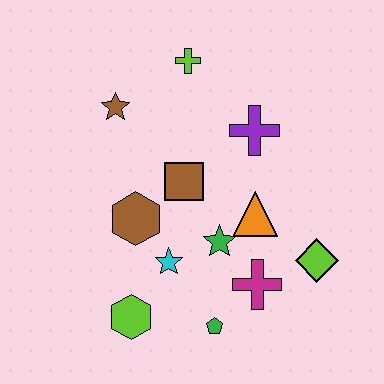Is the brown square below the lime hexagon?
No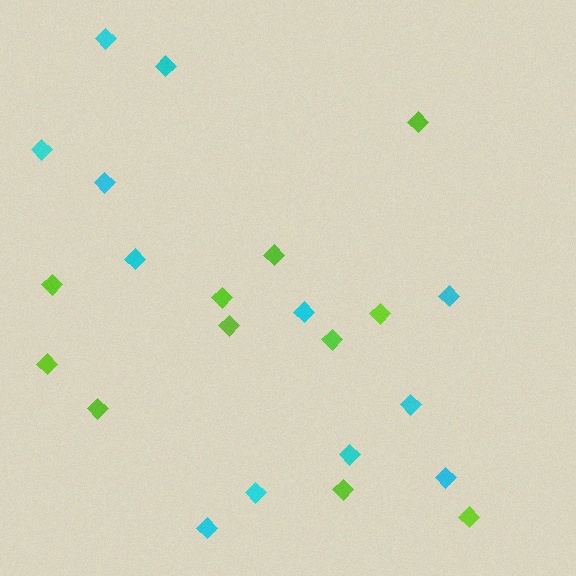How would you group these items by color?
There are 2 groups: one group of lime diamonds (11) and one group of cyan diamonds (12).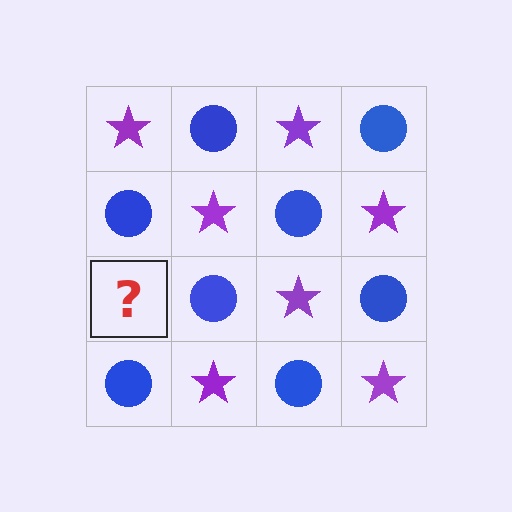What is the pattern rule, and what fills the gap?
The rule is that it alternates purple star and blue circle in a checkerboard pattern. The gap should be filled with a purple star.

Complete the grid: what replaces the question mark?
The question mark should be replaced with a purple star.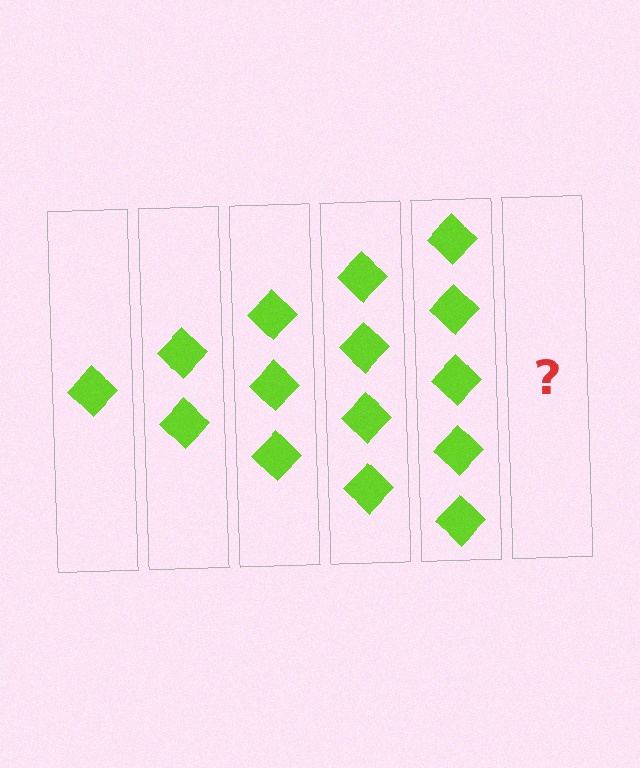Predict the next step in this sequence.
The next step is 6 diamonds.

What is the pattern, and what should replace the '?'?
The pattern is that each step adds one more diamond. The '?' should be 6 diamonds.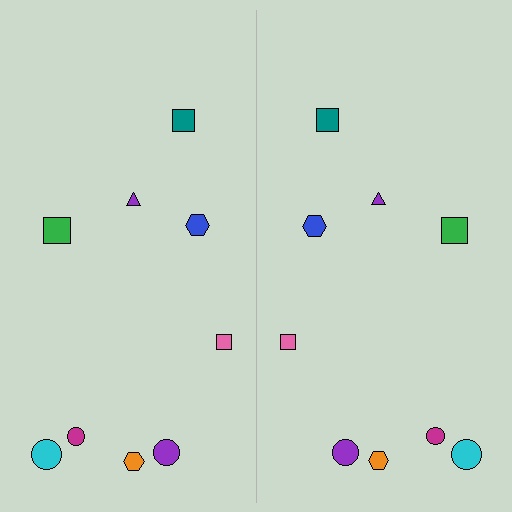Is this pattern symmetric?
Yes, this pattern has bilateral (reflection) symmetry.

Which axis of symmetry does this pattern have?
The pattern has a vertical axis of symmetry running through the center of the image.